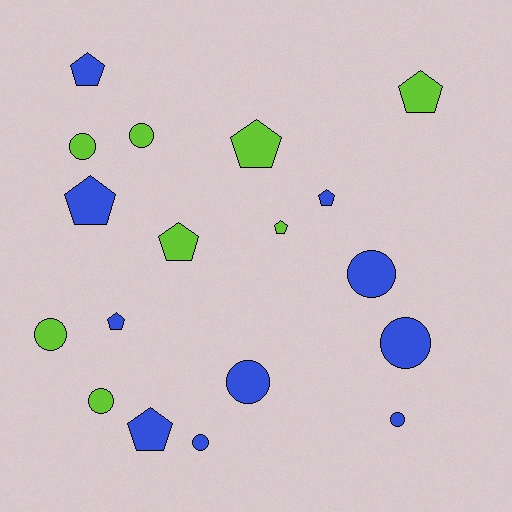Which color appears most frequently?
Blue, with 10 objects.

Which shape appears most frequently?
Pentagon, with 9 objects.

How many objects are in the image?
There are 18 objects.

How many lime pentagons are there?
There are 4 lime pentagons.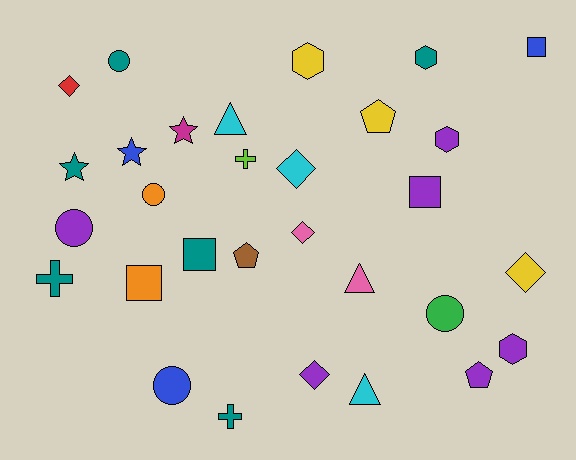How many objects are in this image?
There are 30 objects.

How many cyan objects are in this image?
There are 3 cyan objects.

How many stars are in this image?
There are 3 stars.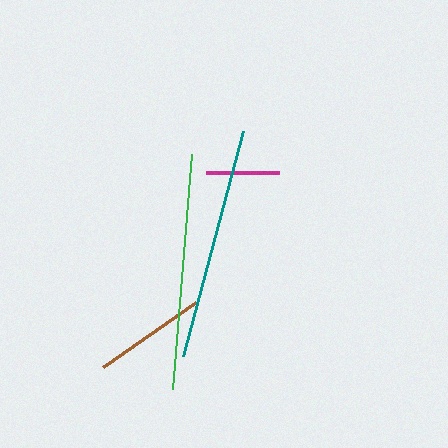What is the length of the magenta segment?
The magenta segment is approximately 73 pixels long.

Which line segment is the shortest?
The magenta line is the shortest at approximately 73 pixels.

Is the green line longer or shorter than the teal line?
The green line is longer than the teal line.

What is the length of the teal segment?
The teal segment is approximately 232 pixels long.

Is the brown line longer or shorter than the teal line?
The teal line is longer than the brown line.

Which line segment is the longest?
The green line is the longest at approximately 235 pixels.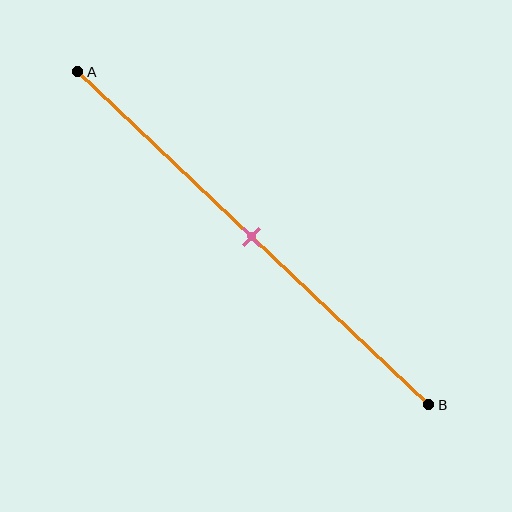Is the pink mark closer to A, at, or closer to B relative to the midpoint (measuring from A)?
The pink mark is approximately at the midpoint of segment AB.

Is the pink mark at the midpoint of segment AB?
Yes, the mark is approximately at the midpoint.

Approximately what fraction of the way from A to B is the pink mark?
The pink mark is approximately 50% of the way from A to B.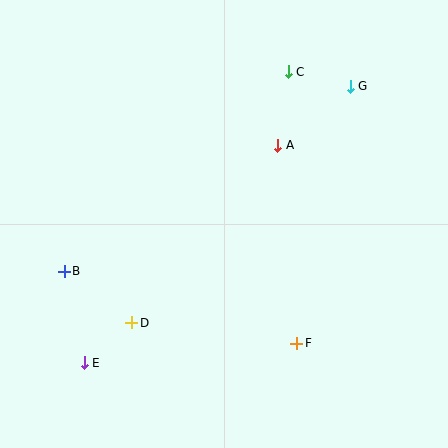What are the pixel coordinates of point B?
Point B is at (64, 271).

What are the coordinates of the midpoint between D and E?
The midpoint between D and E is at (108, 343).